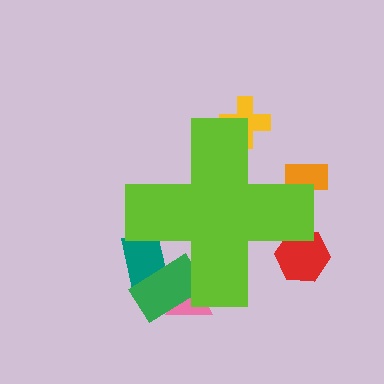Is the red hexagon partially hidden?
Yes, the red hexagon is partially hidden behind the lime cross.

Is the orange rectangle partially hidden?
Yes, the orange rectangle is partially hidden behind the lime cross.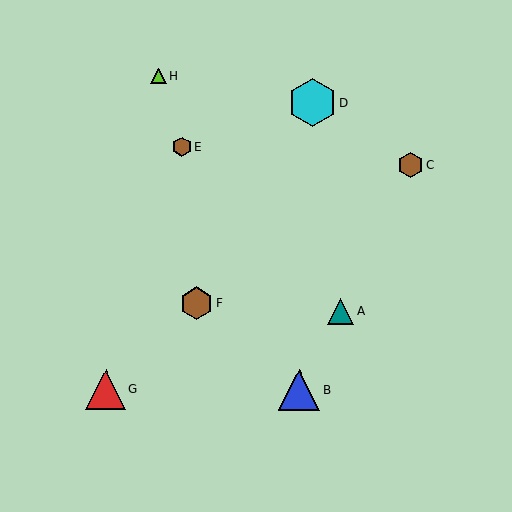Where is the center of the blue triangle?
The center of the blue triangle is at (299, 390).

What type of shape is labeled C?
Shape C is a brown hexagon.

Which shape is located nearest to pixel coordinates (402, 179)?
The brown hexagon (labeled C) at (411, 165) is nearest to that location.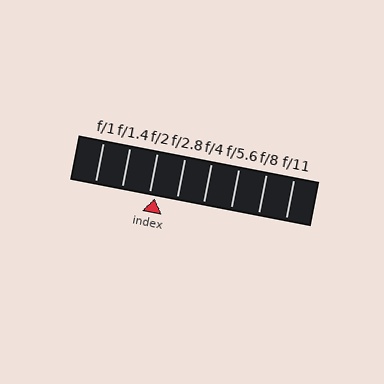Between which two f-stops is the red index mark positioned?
The index mark is between f/2 and f/2.8.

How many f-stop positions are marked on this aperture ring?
There are 8 f-stop positions marked.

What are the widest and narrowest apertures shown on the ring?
The widest aperture shown is f/1 and the narrowest is f/11.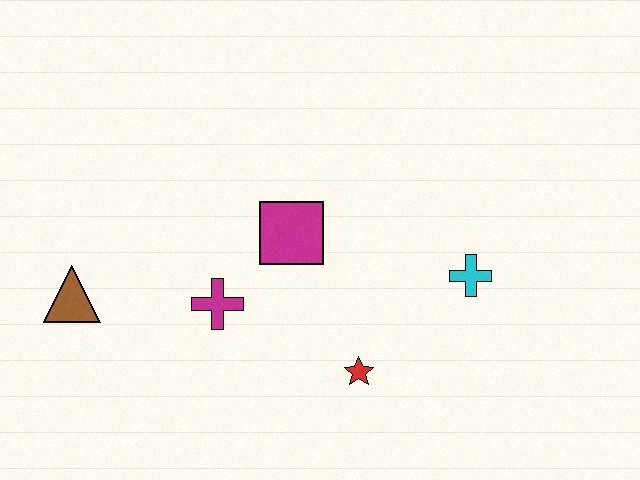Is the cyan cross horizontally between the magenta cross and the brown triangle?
No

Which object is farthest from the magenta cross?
The cyan cross is farthest from the magenta cross.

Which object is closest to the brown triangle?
The magenta cross is closest to the brown triangle.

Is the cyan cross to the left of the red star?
No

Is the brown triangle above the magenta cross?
Yes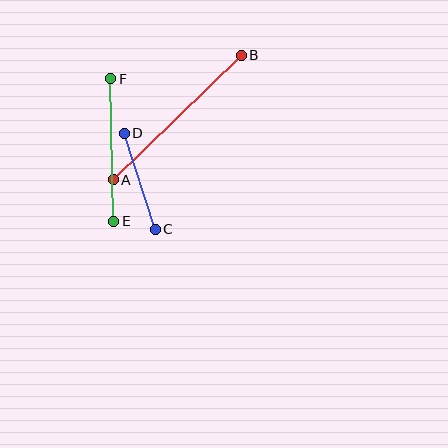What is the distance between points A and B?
The distance is approximately 179 pixels.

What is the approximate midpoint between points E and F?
The midpoint is at approximately (112, 150) pixels.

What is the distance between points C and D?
The distance is approximately 101 pixels.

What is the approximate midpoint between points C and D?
The midpoint is at approximately (140, 181) pixels.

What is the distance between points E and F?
The distance is approximately 142 pixels.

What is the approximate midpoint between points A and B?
The midpoint is at approximately (177, 117) pixels.